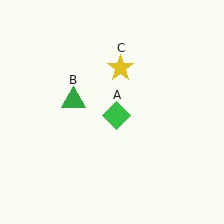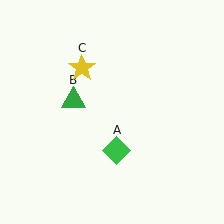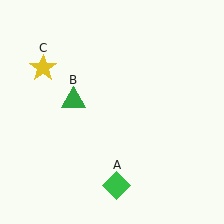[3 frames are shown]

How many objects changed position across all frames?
2 objects changed position: green diamond (object A), yellow star (object C).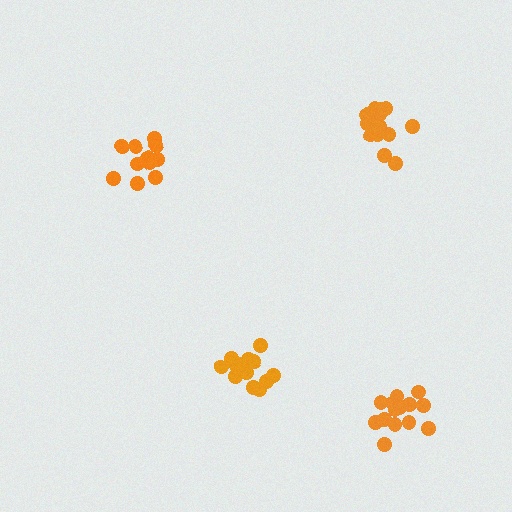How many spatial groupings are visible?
There are 4 spatial groupings.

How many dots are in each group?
Group 1: 16 dots, Group 2: 12 dots, Group 3: 15 dots, Group 4: 15 dots (58 total).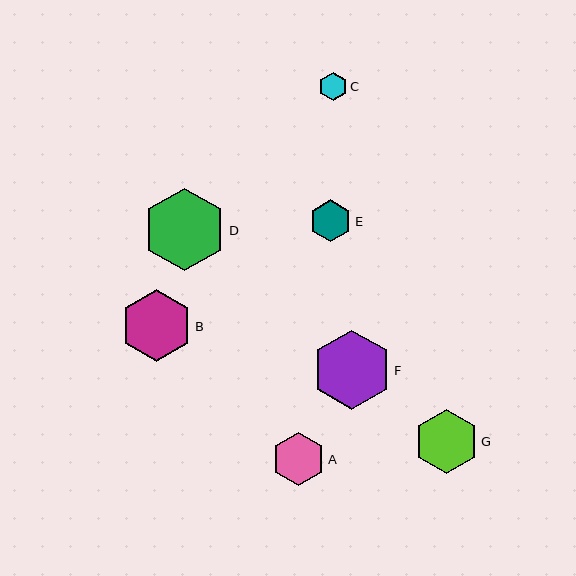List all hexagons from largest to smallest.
From largest to smallest: D, F, B, G, A, E, C.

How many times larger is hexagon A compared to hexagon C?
Hexagon A is approximately 1.9 times the size of hexagon C.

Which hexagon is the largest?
Hexagon D is the largest with a size of approximately 82 pixels.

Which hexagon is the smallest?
Hexagon C is the smallest with a size of approximately 28 pixels.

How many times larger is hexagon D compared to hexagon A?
Hexagon D is approximately 1.6 times the size of hexagon A.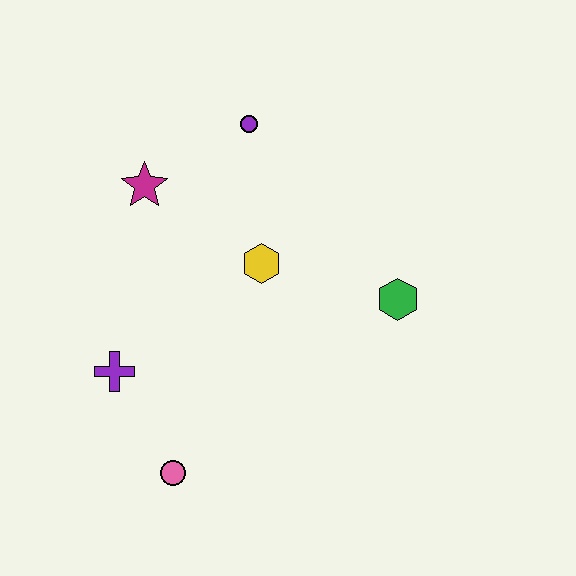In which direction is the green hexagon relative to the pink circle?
The green hexagon is to the right of the pink circle.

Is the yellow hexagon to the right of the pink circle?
Yes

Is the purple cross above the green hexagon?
No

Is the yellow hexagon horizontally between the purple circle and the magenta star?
No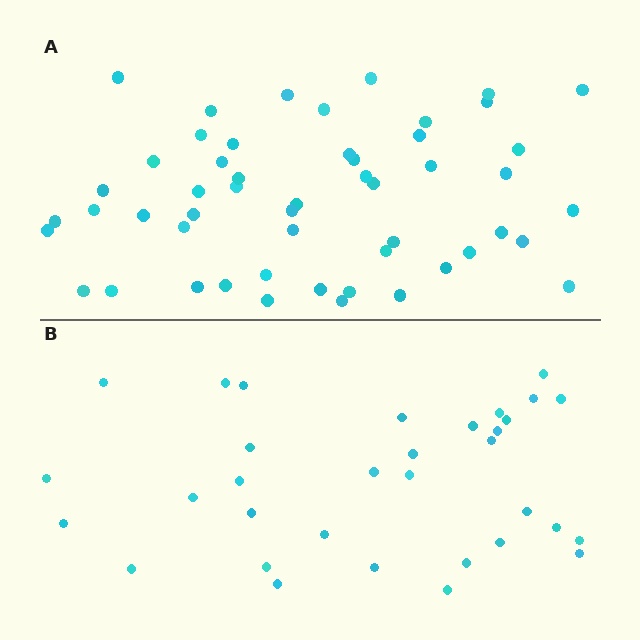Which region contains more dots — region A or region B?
Region A (the top region) has more dots.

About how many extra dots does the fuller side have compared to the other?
Region A has approximately 20 more dots than region B.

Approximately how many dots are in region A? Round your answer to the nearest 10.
About 50 dots. (The exact count is 52, which rounds to 50.)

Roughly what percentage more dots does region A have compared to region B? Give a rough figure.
About 60% more.